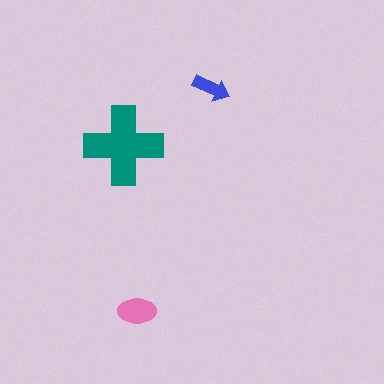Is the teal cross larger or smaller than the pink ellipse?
Larger.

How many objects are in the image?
There are 3 objects in the image.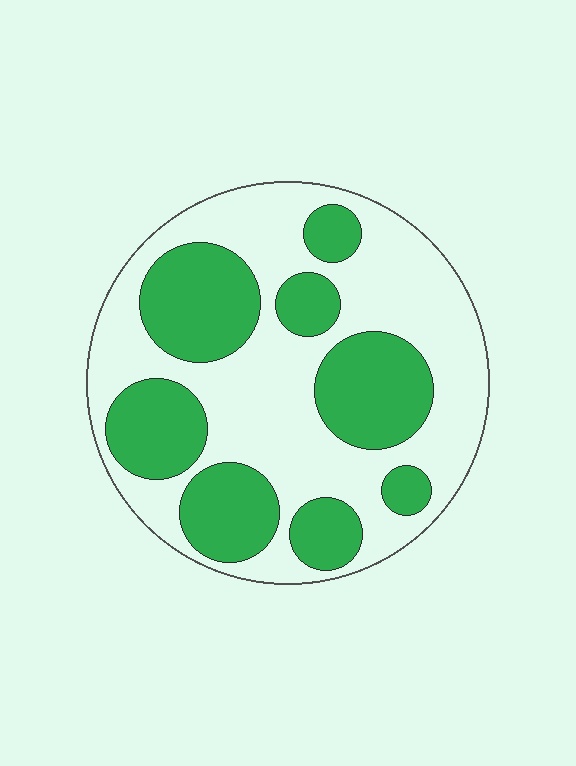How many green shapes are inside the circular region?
8.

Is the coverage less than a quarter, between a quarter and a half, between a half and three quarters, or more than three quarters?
Between a quarter and a half.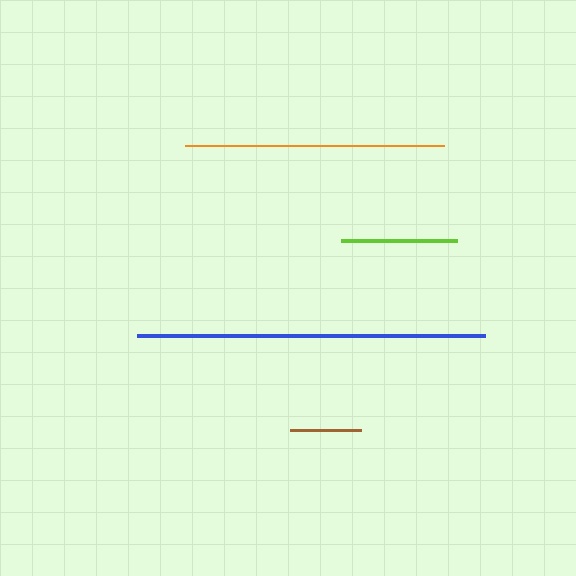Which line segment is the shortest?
The brown line is the shortest at approximately 72 pixels.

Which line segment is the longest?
The blue line is the longest at approximately 348 pixels.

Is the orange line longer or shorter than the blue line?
The blue line is longer than the orange line.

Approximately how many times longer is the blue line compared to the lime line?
The blue line is approximately 3.0 times the length of the lime line.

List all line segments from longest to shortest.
From longest to shortest: blue, orange, lime, brown.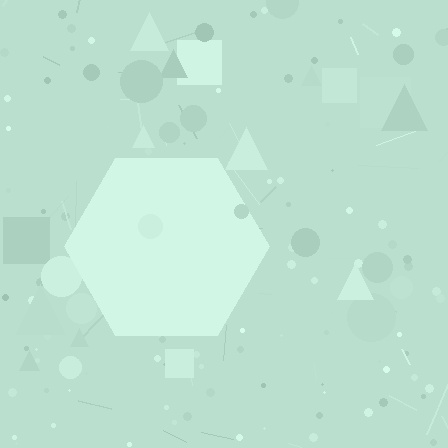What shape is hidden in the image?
A hexagon is hidden in the image.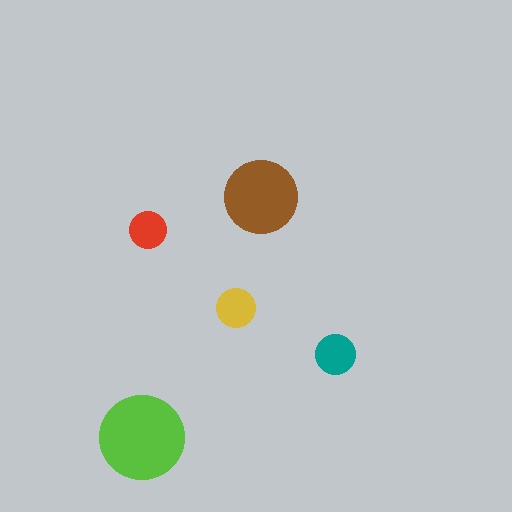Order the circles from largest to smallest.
the lime one, the brown one, the teal one, the yellow one, the red one.